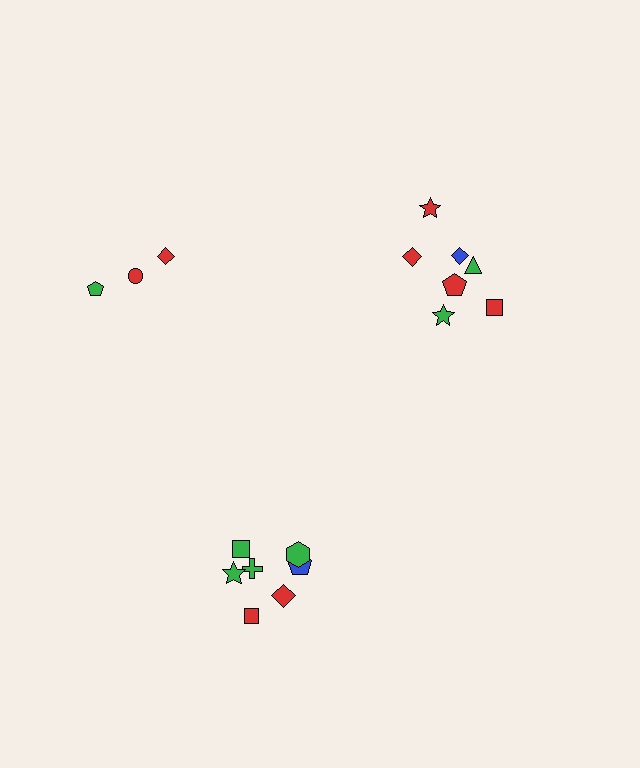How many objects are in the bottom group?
There are 7 objects.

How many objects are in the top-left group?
There are 3 objects.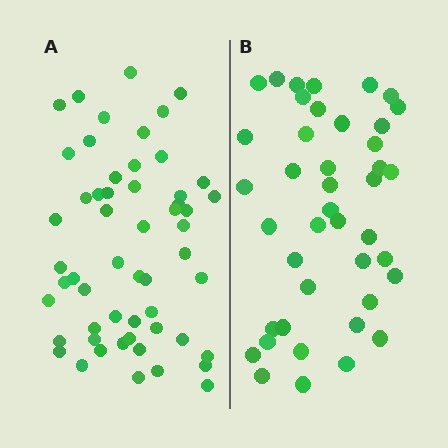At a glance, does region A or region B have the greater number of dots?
Region A (the left region) has more dots.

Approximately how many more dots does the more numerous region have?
Region A has approximately 15 more dots than region B.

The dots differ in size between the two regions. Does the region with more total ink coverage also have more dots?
No. Region B has more total ink coverage because its dots are larger, but region A actually contains more individual dots. Total area can be misleading — the number of items is what matters here.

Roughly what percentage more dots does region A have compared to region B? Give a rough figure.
About 30% more.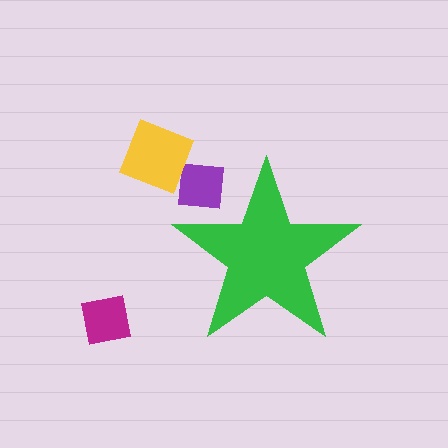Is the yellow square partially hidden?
No, the yellow square is fully visible.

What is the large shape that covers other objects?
A green star.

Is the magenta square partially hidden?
No, the magenta square is fully visible.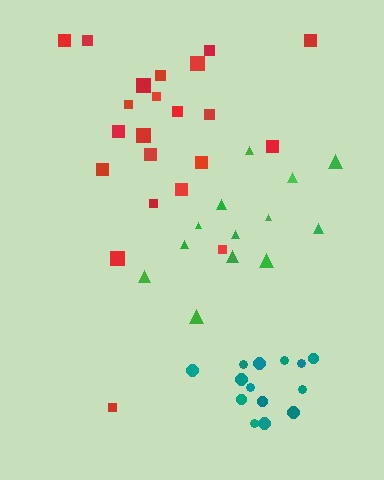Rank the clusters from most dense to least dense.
teal, red, green.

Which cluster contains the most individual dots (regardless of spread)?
Red (22).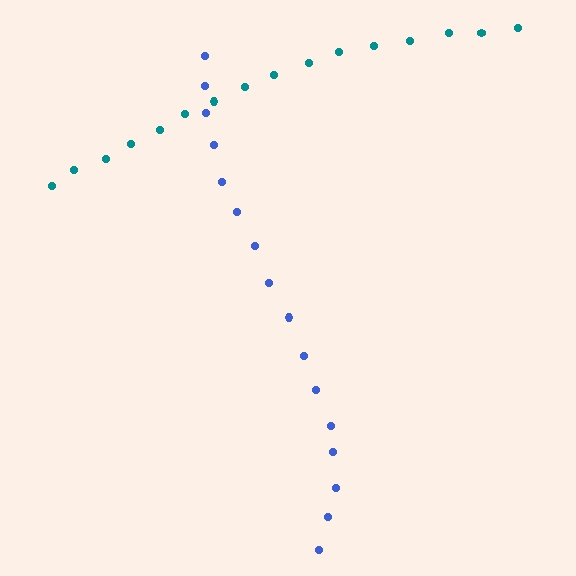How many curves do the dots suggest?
There are 2 distinct paths.